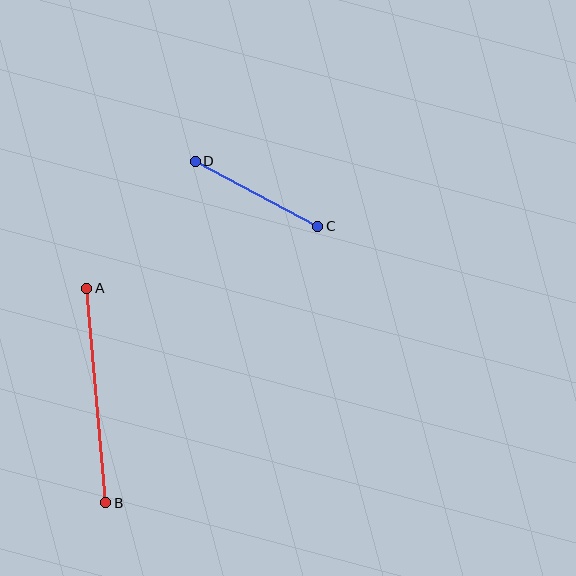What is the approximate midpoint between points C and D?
The midpoint is at approximately (256, 194) pixels.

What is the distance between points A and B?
The distance is approximately 216 pixels.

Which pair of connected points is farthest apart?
Points A and B are farthest apart.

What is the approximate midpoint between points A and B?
The midpoint is at approximately (96, 396) pixels.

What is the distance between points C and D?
The distance is approximately 139 pixels.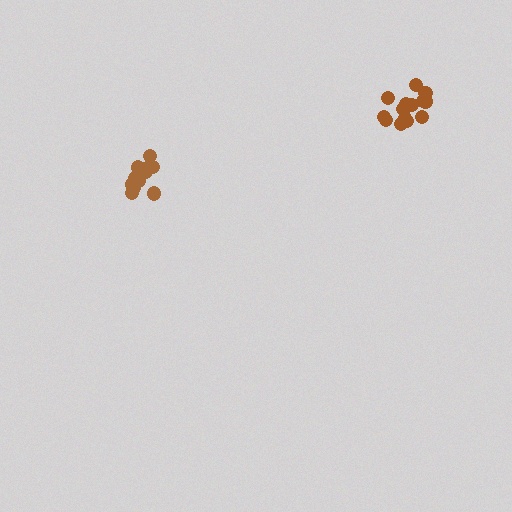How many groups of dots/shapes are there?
There are 2 groups.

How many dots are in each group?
Group 1: 12 dots, Group 2: 14 dots (26 total).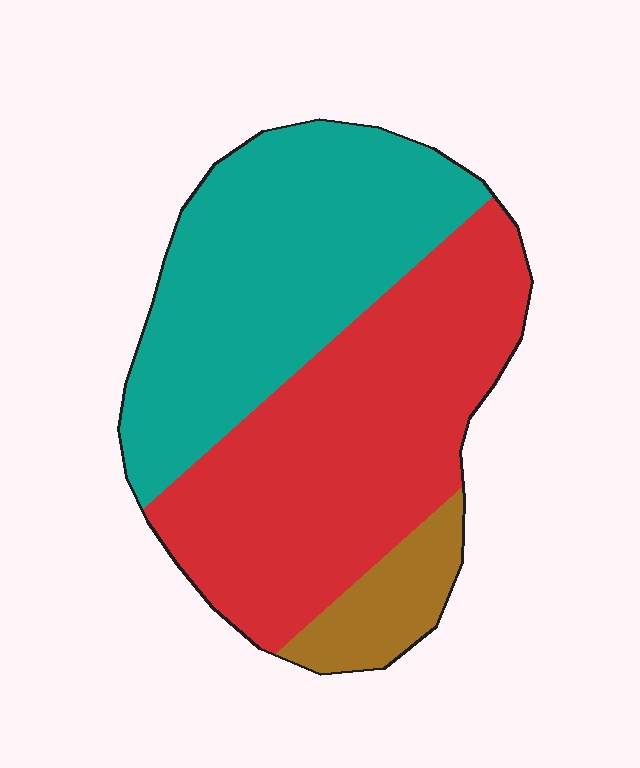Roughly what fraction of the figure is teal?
Teal takes up about two fifths (2/5) of the figure.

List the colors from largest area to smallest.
From largest to smallest: red, teal, brown.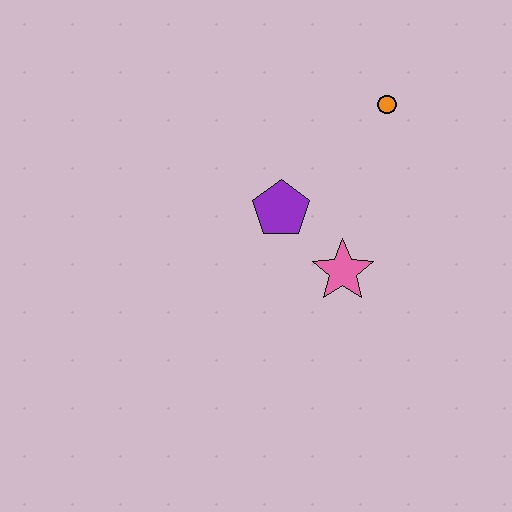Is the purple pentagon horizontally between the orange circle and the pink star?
No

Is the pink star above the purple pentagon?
No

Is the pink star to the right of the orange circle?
No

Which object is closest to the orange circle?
The purple pentagon is closest to the orange circle.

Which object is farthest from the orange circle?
The pink star is farthest from the orange circle.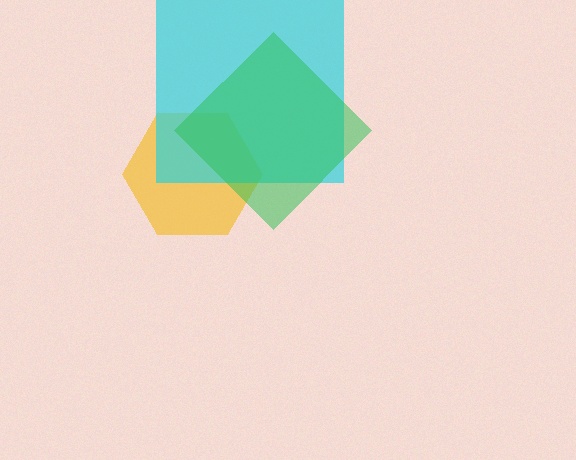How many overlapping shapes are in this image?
There are 3 overlapping shapes in the image.